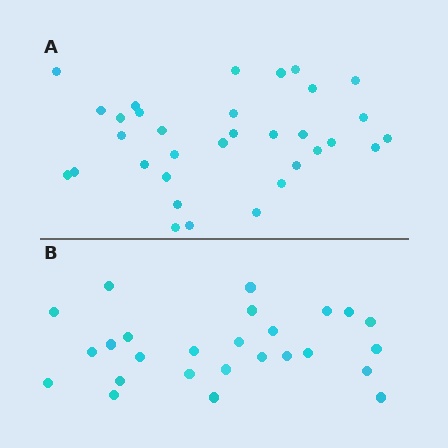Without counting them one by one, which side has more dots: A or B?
Region A (the top region) has more dots.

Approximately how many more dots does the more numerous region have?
Region A has roughly 8 or so more dots than region B.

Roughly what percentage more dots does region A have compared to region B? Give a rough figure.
About 25% more.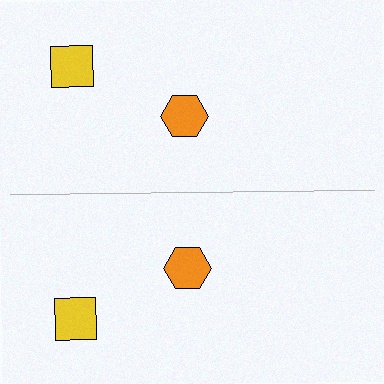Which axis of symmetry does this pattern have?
The pattern has a horizontal axis of symmetry running through the center of the image.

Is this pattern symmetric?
Yes, this pattern has bilateral (reflection) symmetry.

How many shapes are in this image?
There are 4 shapes in this image.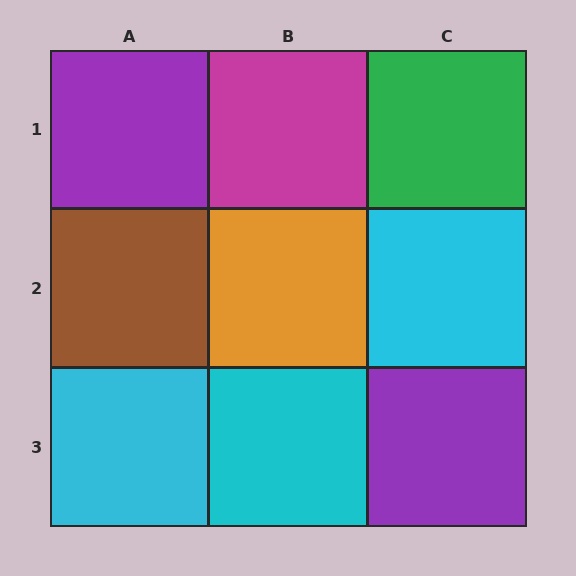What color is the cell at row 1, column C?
Green.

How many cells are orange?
1 cell is orange.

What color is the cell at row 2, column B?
Orange.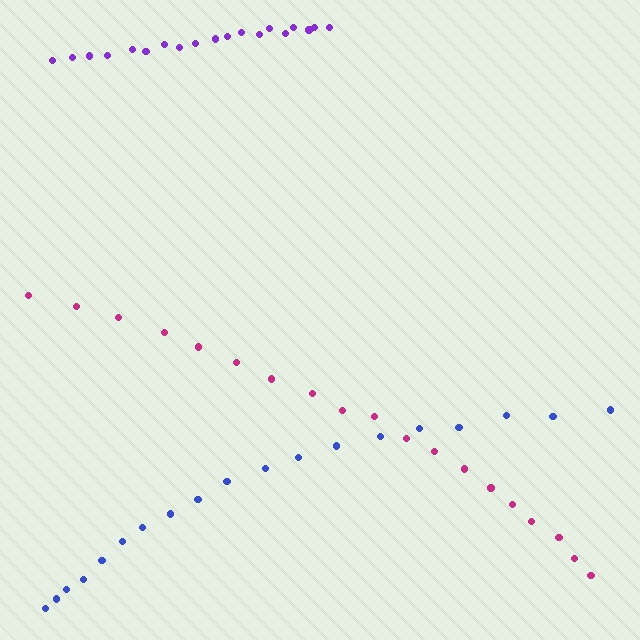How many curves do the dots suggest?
There are 3 distinct paths.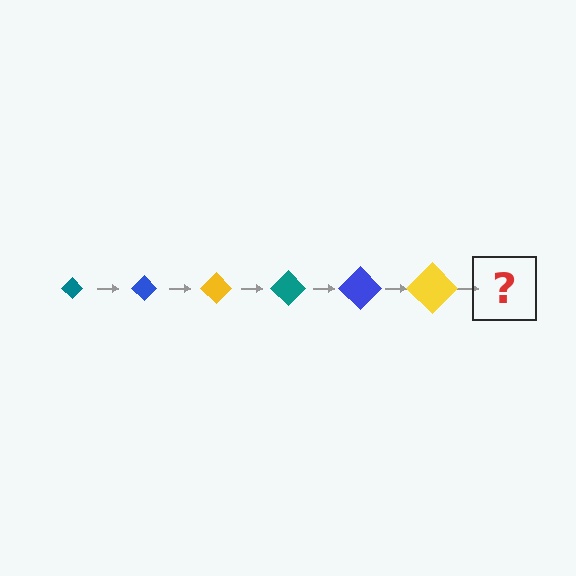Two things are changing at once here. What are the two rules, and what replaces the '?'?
The two rules are that the diamond grows larger each step and the color cycles through teal, blue, and yellow. The '?' should be a teal diamond, larger than the previous one.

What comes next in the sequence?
The next element should be a teal diamond, larger than the previous one.